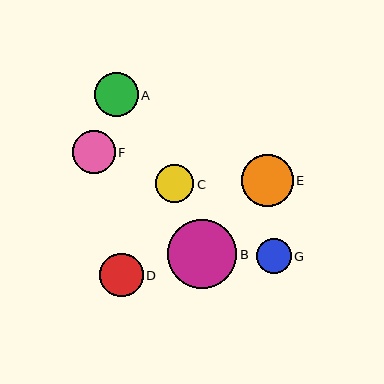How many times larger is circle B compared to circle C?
Circle B is approximately 1.8 times the size of circle C.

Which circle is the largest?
Circle B is the largest with a size of approximately 69 pixels.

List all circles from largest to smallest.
From largest to smallest: B, E, A, D, F, C, G.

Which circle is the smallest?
Circle G is the smallest with a size of approximately 35 pixels.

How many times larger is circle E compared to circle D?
Circle E is approximately 1.2 times the size of circle D.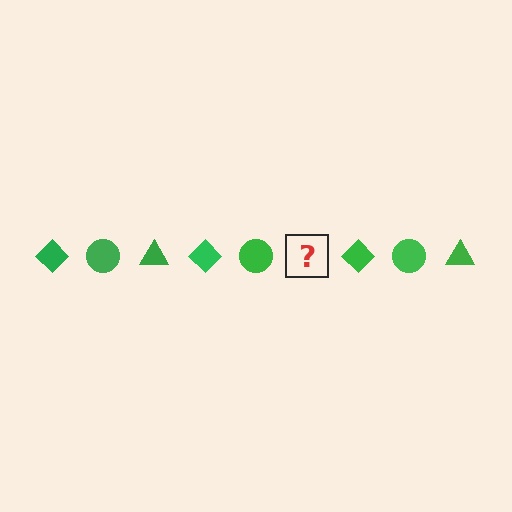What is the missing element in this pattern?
The missing element is a green triangle.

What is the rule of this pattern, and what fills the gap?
The rule is that the pattern cycles through diamond, circle, triangle shapes in green. The gap should be filled with a green triangle.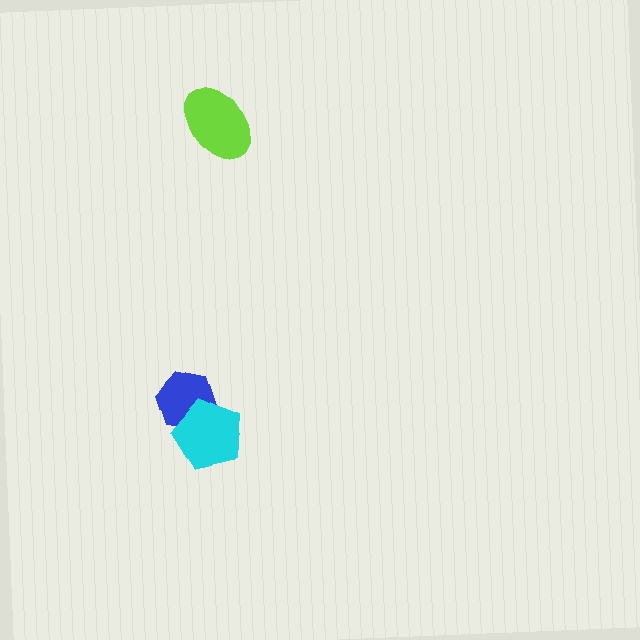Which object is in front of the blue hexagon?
The cyan pentagon is in front of the blue hexagon.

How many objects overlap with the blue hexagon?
1 object overlaps with the blue hexagon.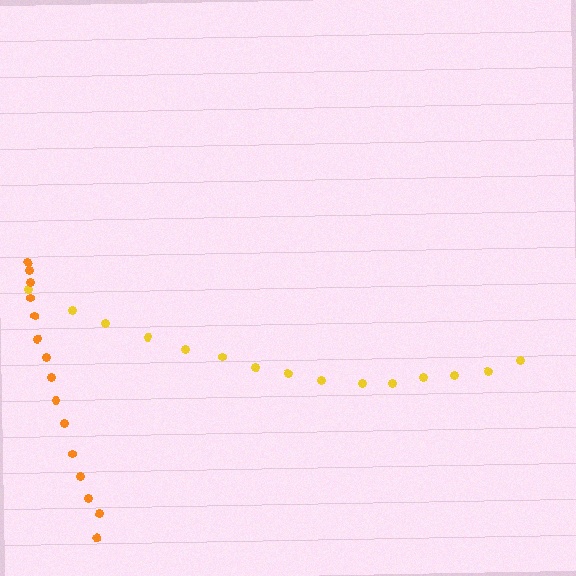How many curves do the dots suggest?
There are 2 distinct paths.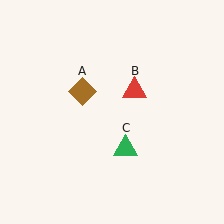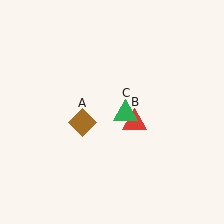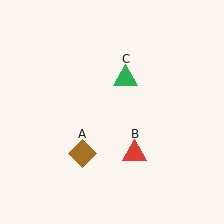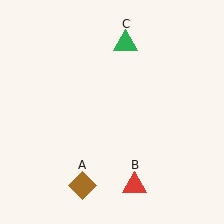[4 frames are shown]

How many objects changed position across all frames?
3 objects changed position: brown diamond (object A), red triangle (object B), green triangle (object C).